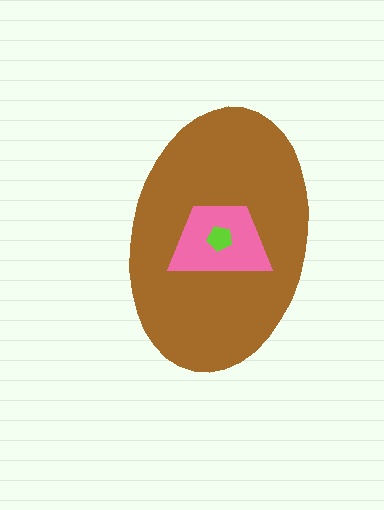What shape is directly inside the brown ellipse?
The pink trapezoid.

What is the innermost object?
The lime pentagon.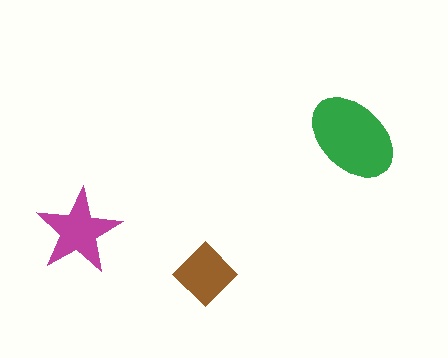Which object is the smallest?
The brown diamond.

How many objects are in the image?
There are 3 objects in the image.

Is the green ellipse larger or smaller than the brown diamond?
Larger.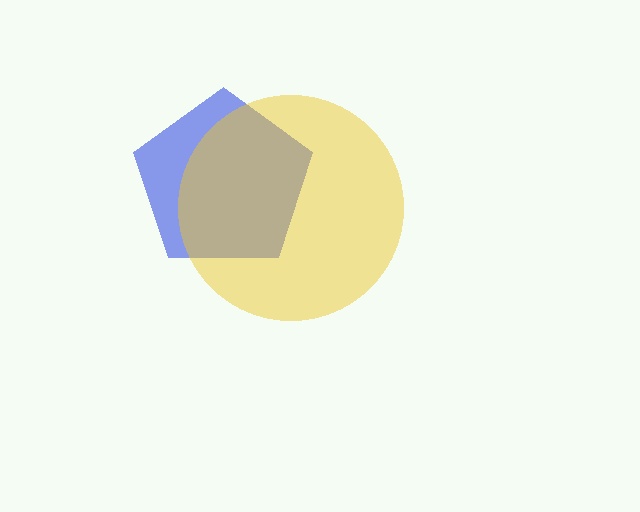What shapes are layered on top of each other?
The layered shapes are: a blue pentagon, a yellow circle.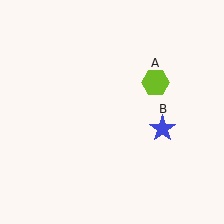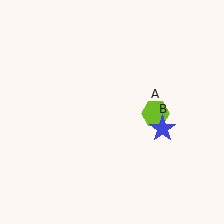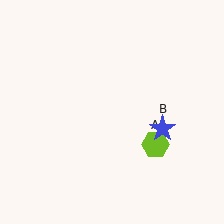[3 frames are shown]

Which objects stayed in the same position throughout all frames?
Blue star (object B) remained stationary.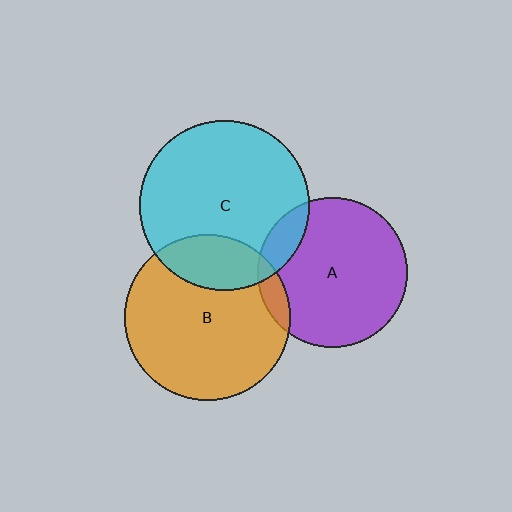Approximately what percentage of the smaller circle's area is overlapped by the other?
Approximately 10%.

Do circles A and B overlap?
Yes.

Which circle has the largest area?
Circle C (cyan).